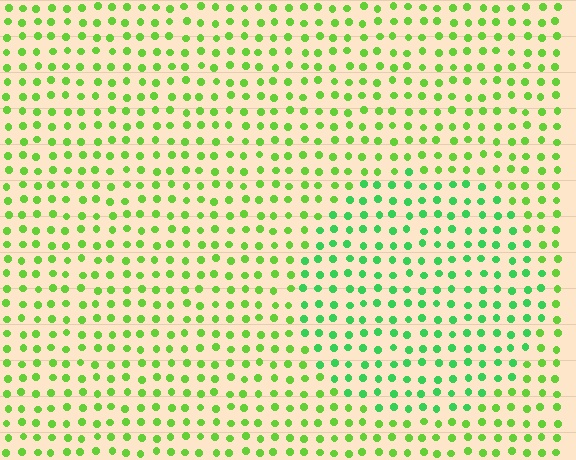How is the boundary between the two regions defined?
The boundary is defined purely by a slight shift in hue (about 30 degrees). Spacing, size, and orientation are identical on both sides.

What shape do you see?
I see a circle.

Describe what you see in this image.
The image is filled with small lime elements in a uniform arrangement. A circle-shaped region is visible where the elements are tinted to a slightly different hue, forming a subtle color boundary.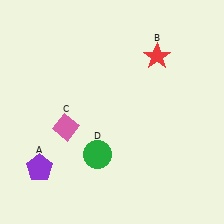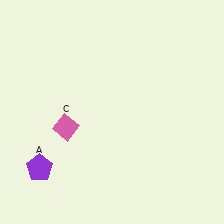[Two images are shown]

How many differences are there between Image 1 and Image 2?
There are 2 differences between the two images.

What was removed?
The red star (B), the green circle (D) were removed in Image 2.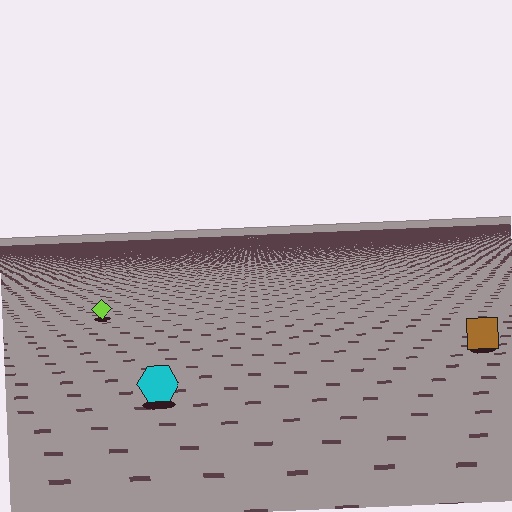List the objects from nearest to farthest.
From nearest to farthest: the cyan hexagon, the brown square, the lime diamond.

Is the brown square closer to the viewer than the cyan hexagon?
No. The cyan hexagon is closer — you can tell from the texture gradient: the ground texture is coarser near it.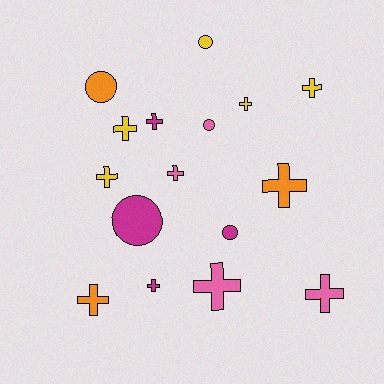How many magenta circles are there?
There are 2 magenta circles.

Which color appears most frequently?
Yellow, with 5 objects.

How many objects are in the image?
There are 16 objects.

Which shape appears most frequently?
Cross, with 11 objects.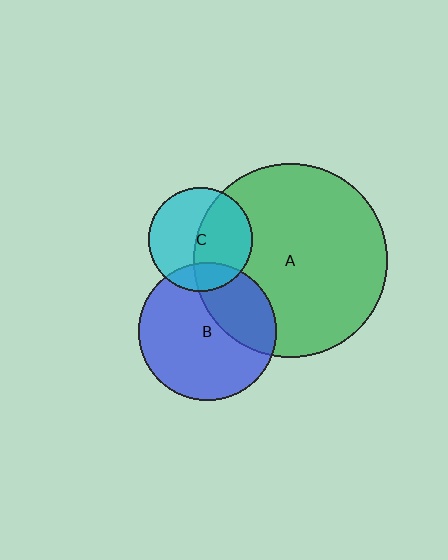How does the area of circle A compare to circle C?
Approximately 3.5 times.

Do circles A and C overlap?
Yes.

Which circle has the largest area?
Circle A (green).